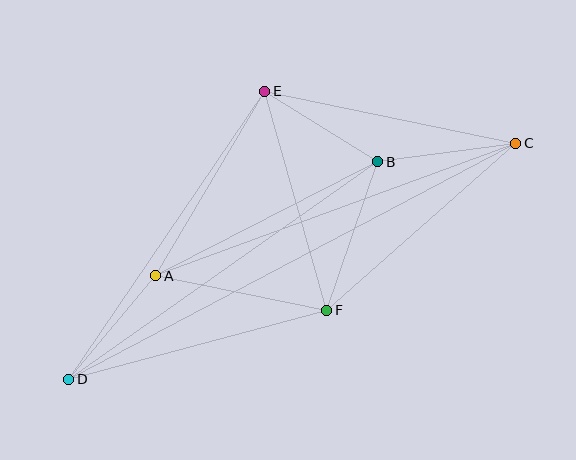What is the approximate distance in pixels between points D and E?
The distance between D and E is approximately 349 pixels.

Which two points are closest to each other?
Points B and E are closest to each other.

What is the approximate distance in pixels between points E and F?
The distance between E and F is approximately 228 pixels.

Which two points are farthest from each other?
Points C and D are farthest from each other.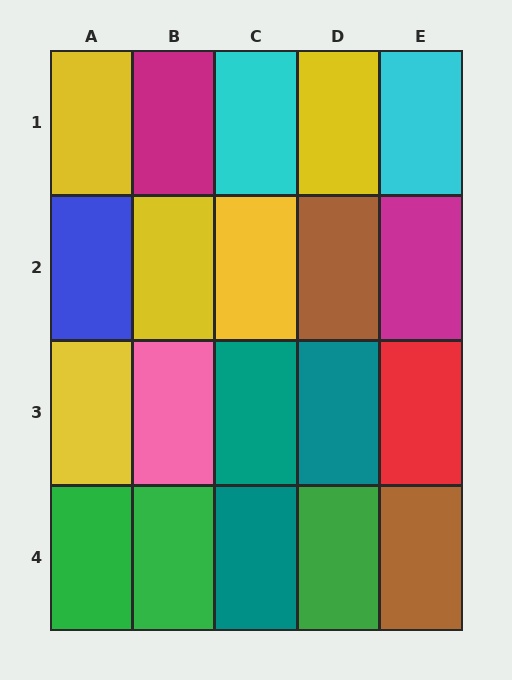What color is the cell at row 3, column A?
Yellow.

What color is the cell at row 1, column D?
Yellow.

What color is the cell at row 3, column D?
Teal.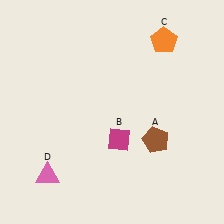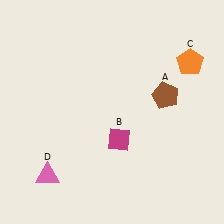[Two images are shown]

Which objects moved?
The objects that moved are: the brown pentagon (A), the orange pentagon (C).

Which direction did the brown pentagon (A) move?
The brown pentagon (A) moved up.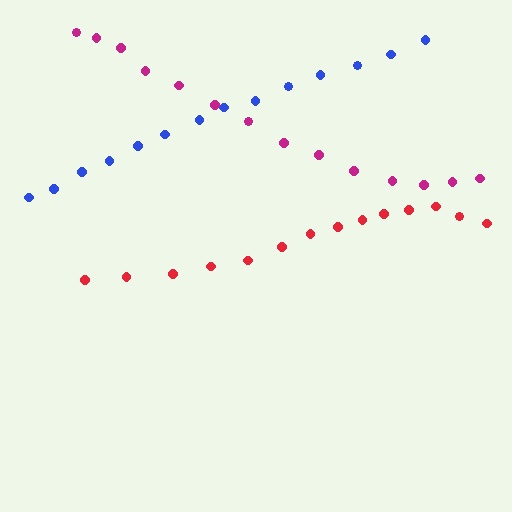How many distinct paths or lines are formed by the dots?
There are 3 distinct paths.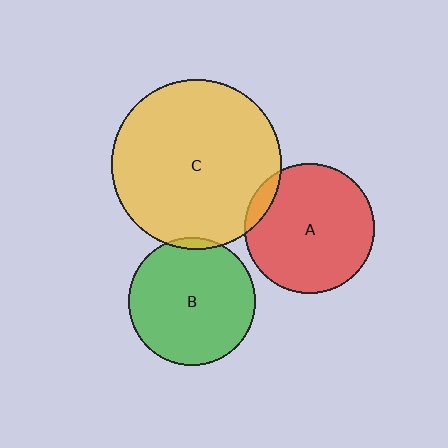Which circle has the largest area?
Circle C (yellow).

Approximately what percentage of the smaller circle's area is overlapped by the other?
Approximately 10%.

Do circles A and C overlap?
Yes.